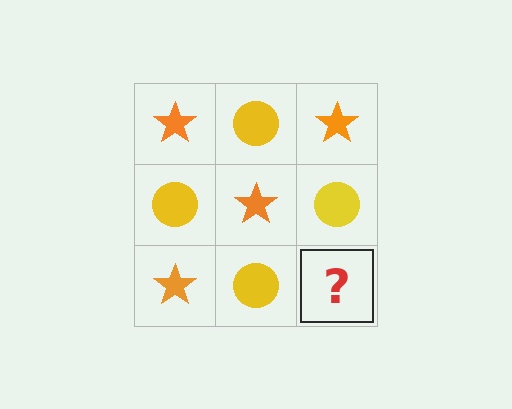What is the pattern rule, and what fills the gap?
The rule is that it alternates orange star and yellow circle in a checkerboard pattern. The gap should be filled with an orange star.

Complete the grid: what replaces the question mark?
The question mark should be replaced with an orange star.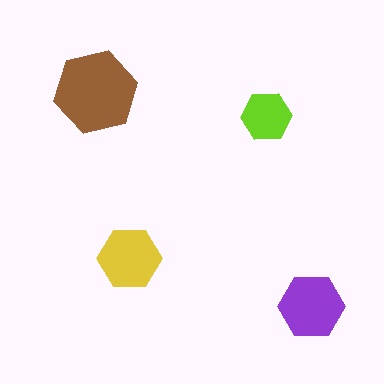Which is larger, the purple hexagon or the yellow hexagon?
The purple one.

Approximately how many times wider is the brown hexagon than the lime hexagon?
About 1.5 times wider.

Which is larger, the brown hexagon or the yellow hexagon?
The brown one.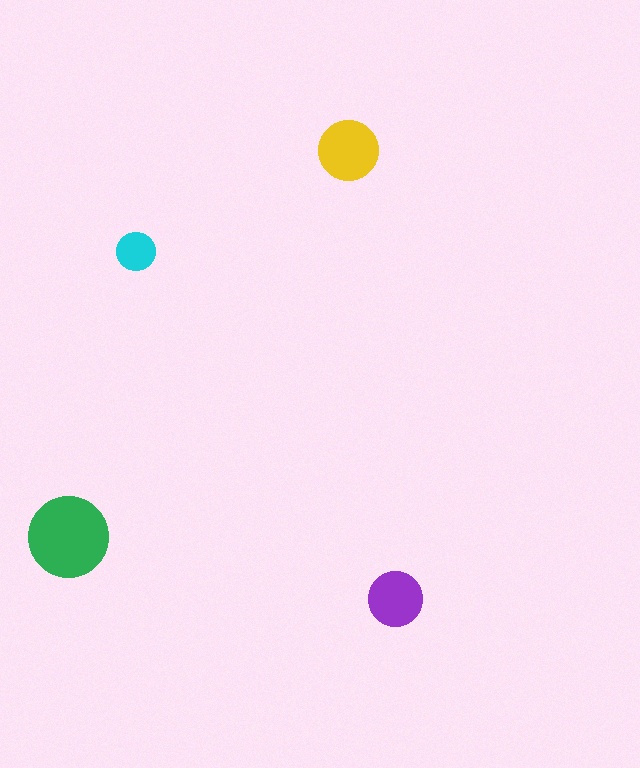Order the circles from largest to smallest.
the green one, the yellow one, the purple one, the cyan one.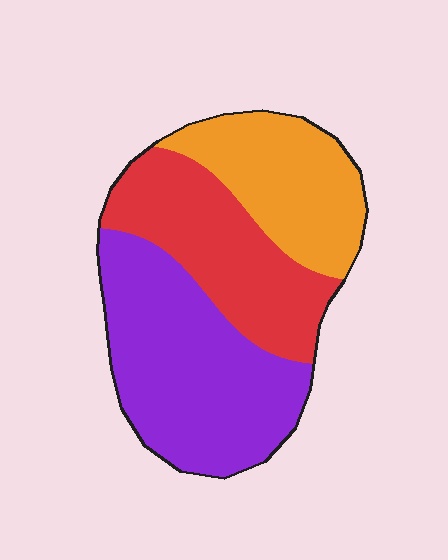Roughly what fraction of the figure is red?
Red covers roughly 30% of the figure.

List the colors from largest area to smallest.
From largest to smallest: purple, red, orange.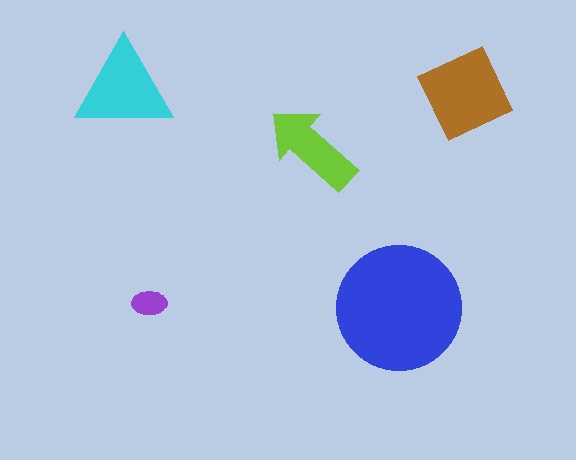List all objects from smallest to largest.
The purple ellipse, the lime arrow, the cyan triangle, the brown square, the blue circle.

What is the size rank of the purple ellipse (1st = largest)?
5th.